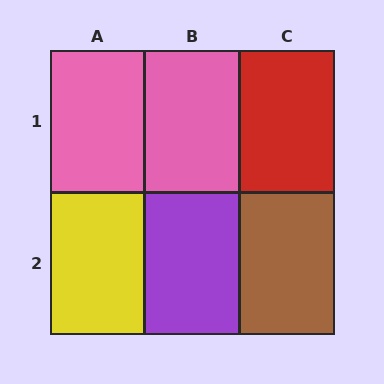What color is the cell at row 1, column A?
Pink.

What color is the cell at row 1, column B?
Pink.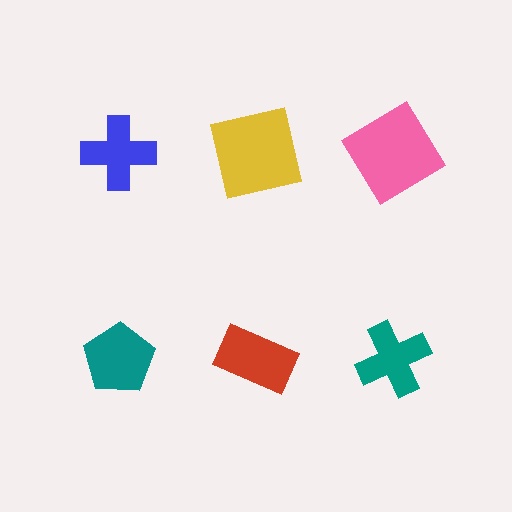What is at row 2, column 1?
A teal pentagon.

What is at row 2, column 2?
A red rectangle.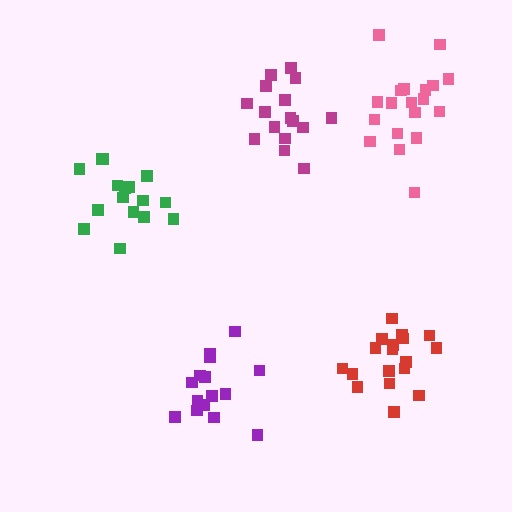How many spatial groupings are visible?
There are 5 spatial groupings.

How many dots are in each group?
Group 1: 15 dots, Group 2: 18 dots, Group 3: 16 dots, Group 4: 16 dots, Group 5: 19 dots (84 total).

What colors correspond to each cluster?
The clusters are colored: purple, red, green, magenta, pink.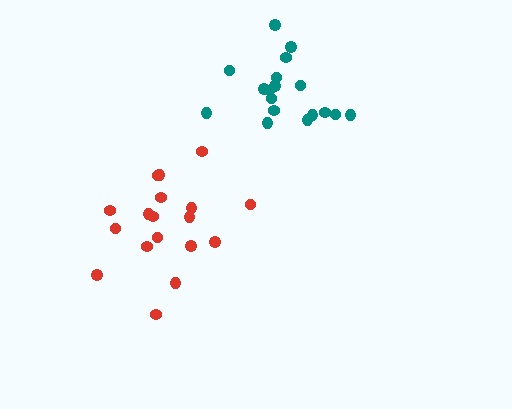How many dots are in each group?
Group 1: 18 dots, Group 2: 18 dots (36 total).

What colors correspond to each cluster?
The clusters are colored: red, teal.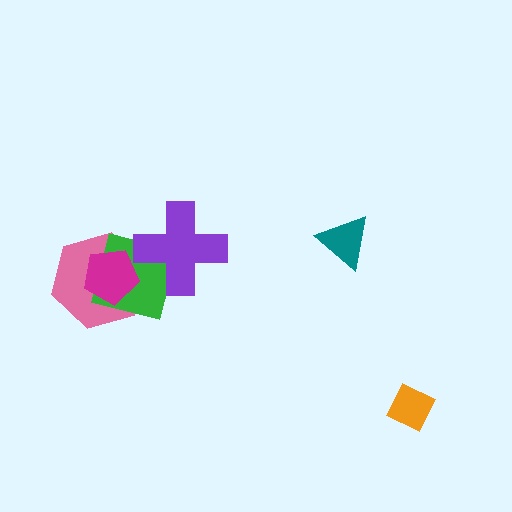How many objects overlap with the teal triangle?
0 objects overlap with the teal triangle.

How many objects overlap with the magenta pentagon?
2 objects overlap with the magenta pentagon.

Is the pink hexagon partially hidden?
Yes, it is partially covered by another shape.